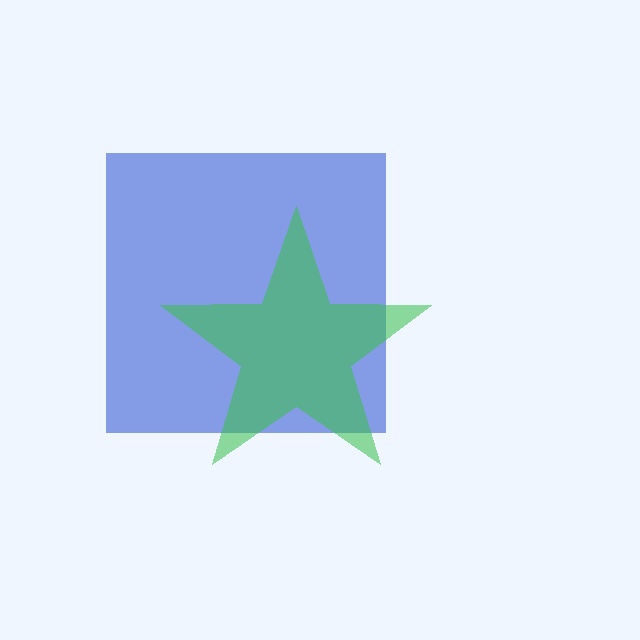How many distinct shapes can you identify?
There are 2 distinct shapes: a blue square, a green star.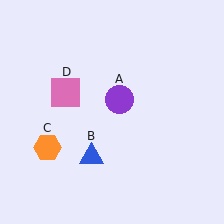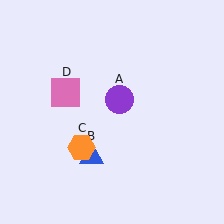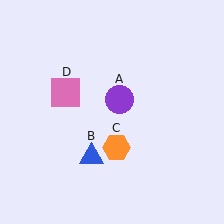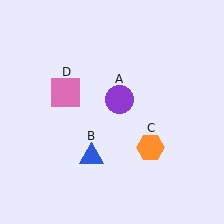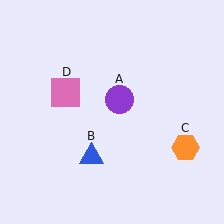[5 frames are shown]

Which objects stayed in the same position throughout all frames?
Purple circle (object A) and blue triangle (object B) and pink square (object D) remained stationary.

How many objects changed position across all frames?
1 object changed position: orange hexagon (object C).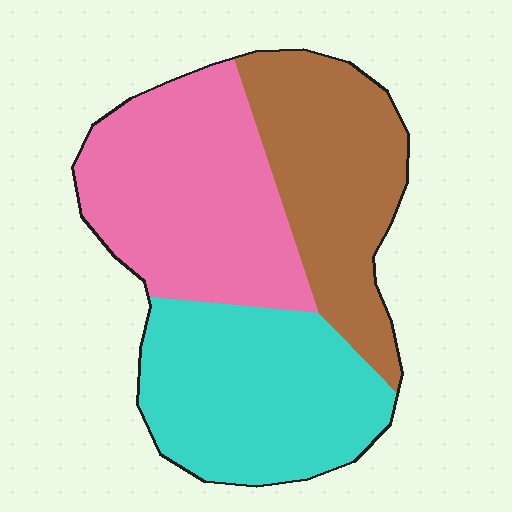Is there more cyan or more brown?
Cyan.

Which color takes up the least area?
Brown, at roughly 30%.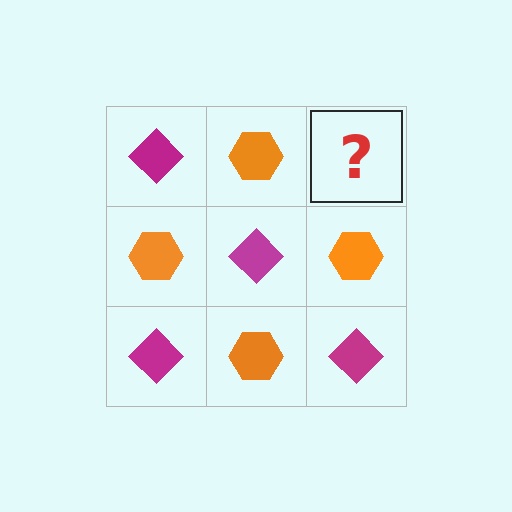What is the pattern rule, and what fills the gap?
The rule is that it alternates magenta diamond and orange hexagon in a checkerboard pattern. The gap should be filled with a magenta diamond.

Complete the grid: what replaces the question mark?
The question mark should be replaced with a magenta diamond.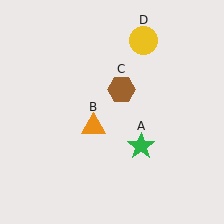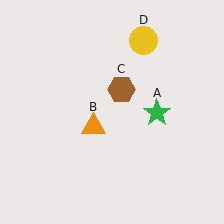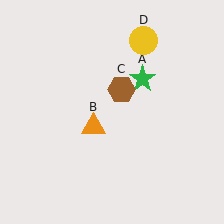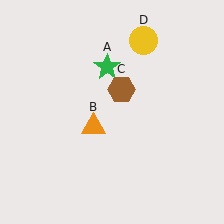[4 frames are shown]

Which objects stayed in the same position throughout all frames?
Orange triangle (object B) and brown hexagon (object C) and yellow circle (object D) remained stationary.